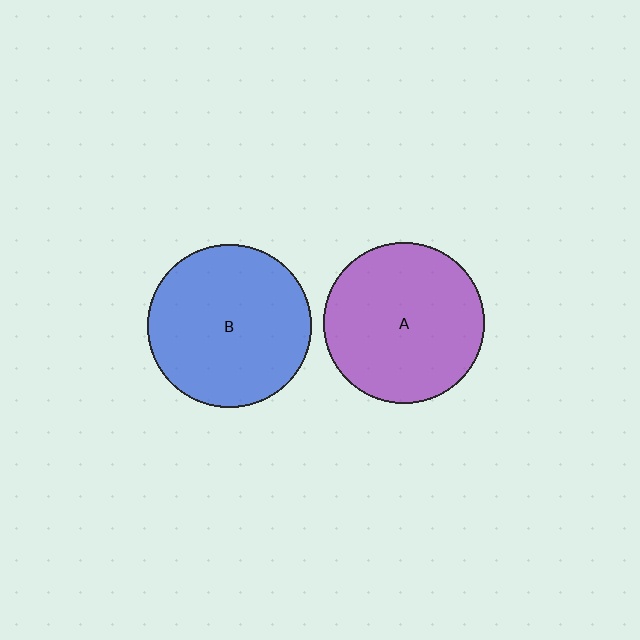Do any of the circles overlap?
No, none of the circles overlap.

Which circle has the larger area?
Circle B (blue).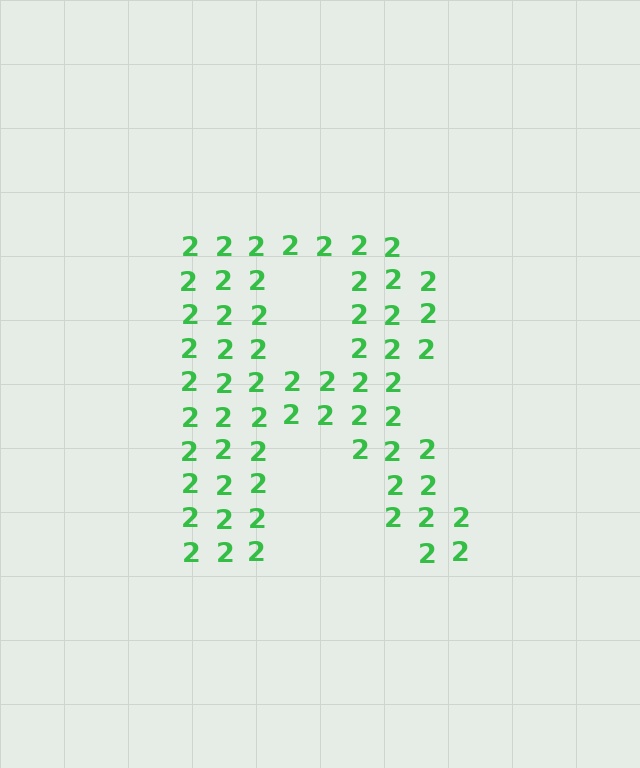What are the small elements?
The small elements are digit 2's.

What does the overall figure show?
The overall figure shows the letter R.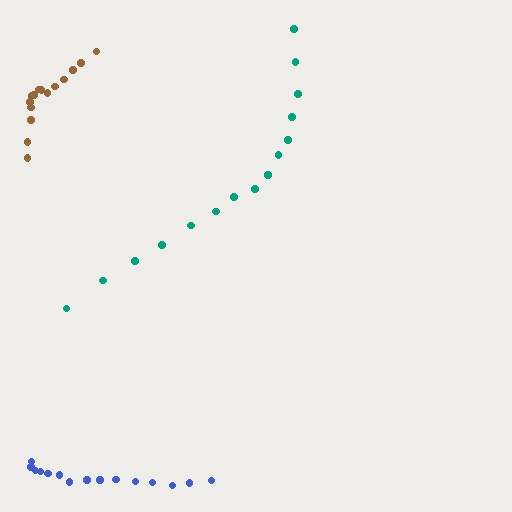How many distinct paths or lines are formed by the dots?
There are 3 distinct paths.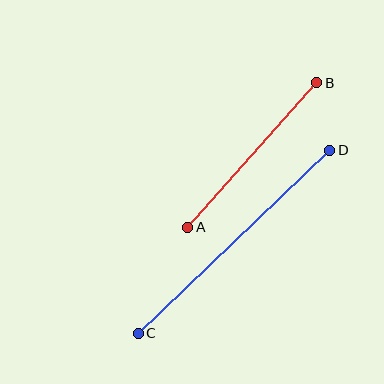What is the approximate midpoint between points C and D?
The midpoint is at approximately (234, 242) pixels.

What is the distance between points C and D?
The distance is approximately 265 pixels.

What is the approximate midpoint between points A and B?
The midpoint is at approximately (252, 155) pixels.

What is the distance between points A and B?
The distance is approximately 194 pixels.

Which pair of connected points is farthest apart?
Points C and D are farthest apart.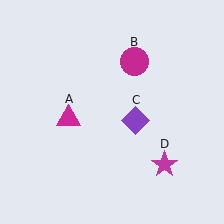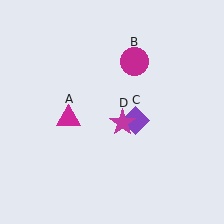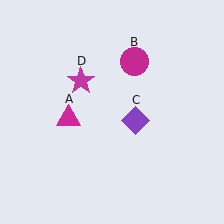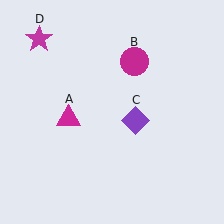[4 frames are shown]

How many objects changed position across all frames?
1 object changed position: magenta star (object D).